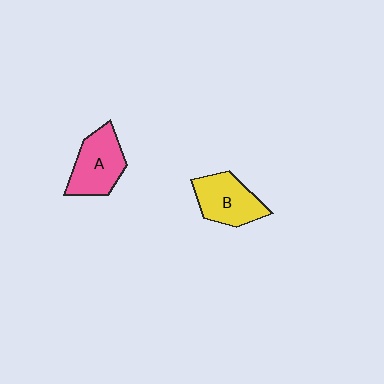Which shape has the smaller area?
Shape B (yellow).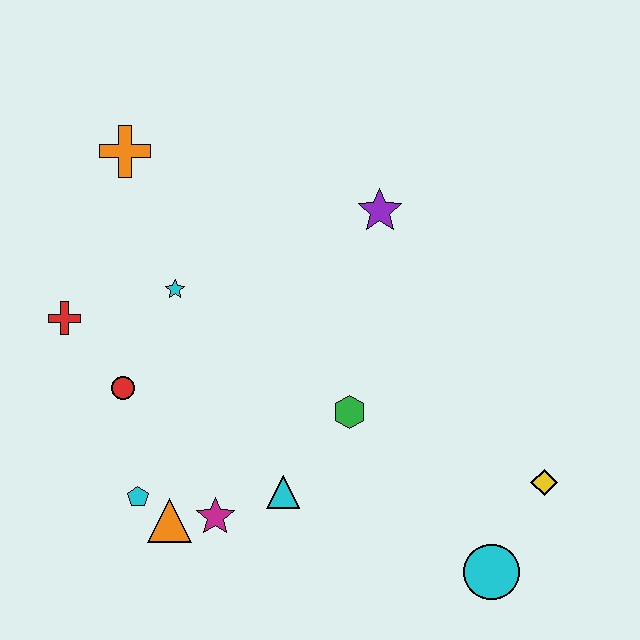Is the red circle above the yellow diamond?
Yes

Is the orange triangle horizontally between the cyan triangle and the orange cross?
Yes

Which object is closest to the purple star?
The green hexagon is closest to the purple star.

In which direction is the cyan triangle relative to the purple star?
The cyan triangle is below the purple star.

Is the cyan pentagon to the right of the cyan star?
No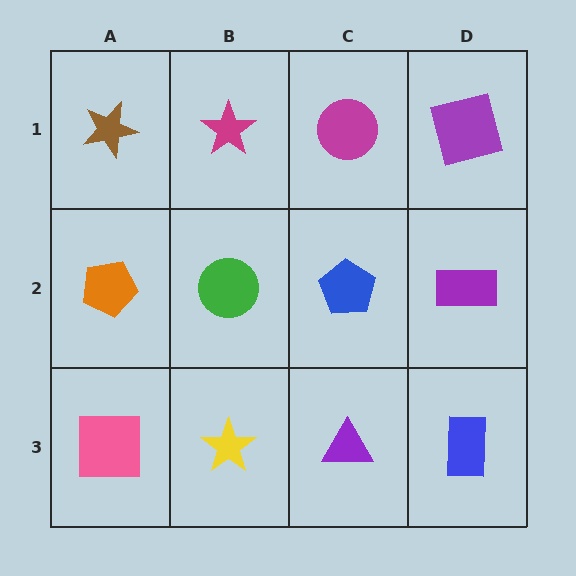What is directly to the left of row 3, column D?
A purple triangle.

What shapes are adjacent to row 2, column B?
A magenta star (row 1, column B), a yellow star (row 3, column B), an orange pentagon (row 2, column A), a blue pentagon (row 2, column C).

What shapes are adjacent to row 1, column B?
A green circle (row 2, column B), a brown star (row 1, column A), a magenta circle (row 1, column C).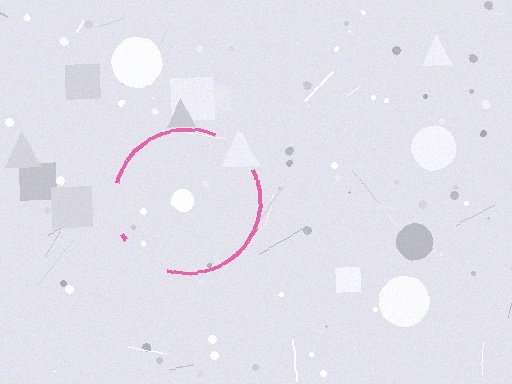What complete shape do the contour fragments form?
The contour fragments form a circle.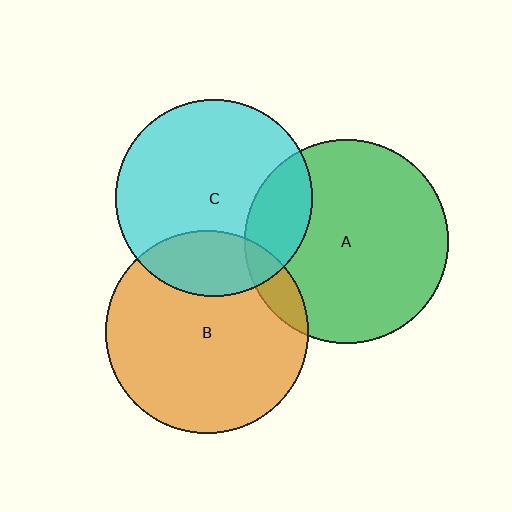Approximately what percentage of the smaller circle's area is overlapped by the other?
Approximately 10%.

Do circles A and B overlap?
Yes.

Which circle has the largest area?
Circle A (green).